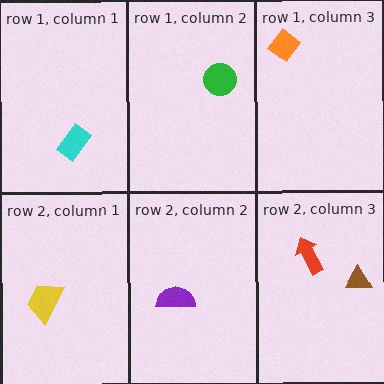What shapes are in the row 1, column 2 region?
The green circle.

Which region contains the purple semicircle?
The row 2, column 2 region.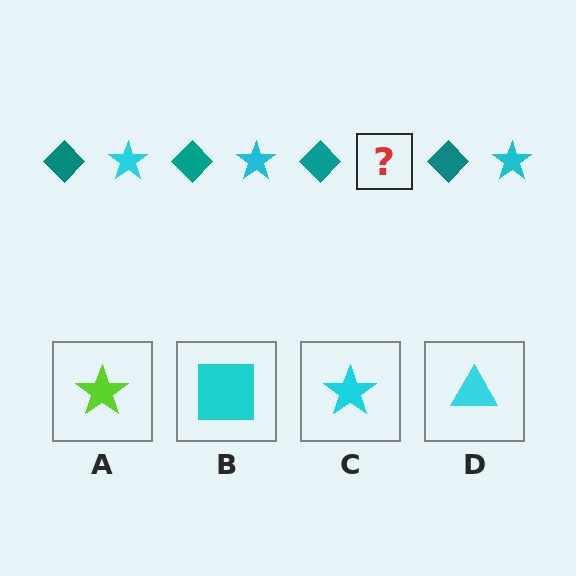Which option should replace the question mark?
Option C.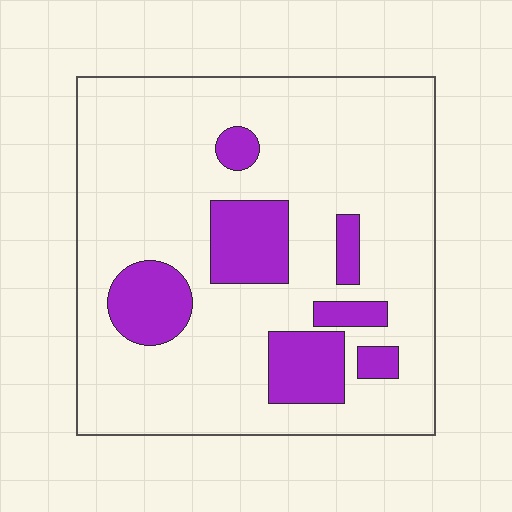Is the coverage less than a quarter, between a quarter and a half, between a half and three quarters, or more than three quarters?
Less than a quarter.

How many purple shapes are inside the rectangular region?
7.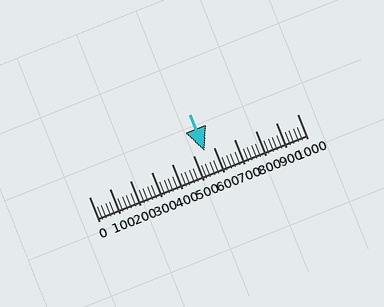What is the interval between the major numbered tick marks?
The major tick marks are spaced 100 units apart.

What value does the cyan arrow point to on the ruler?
The cyan arrow points to approximately 554.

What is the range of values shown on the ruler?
The ruler shows values from 0 to 1000.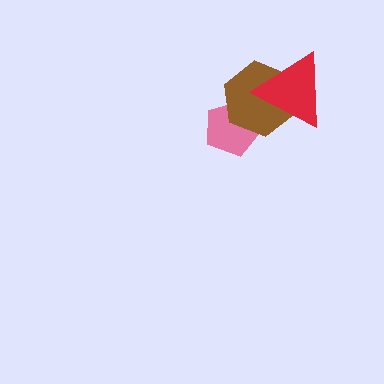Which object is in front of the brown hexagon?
The red triangle is in front of the brown hexagon.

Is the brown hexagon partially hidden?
Yes, it is partially covered by another shape.